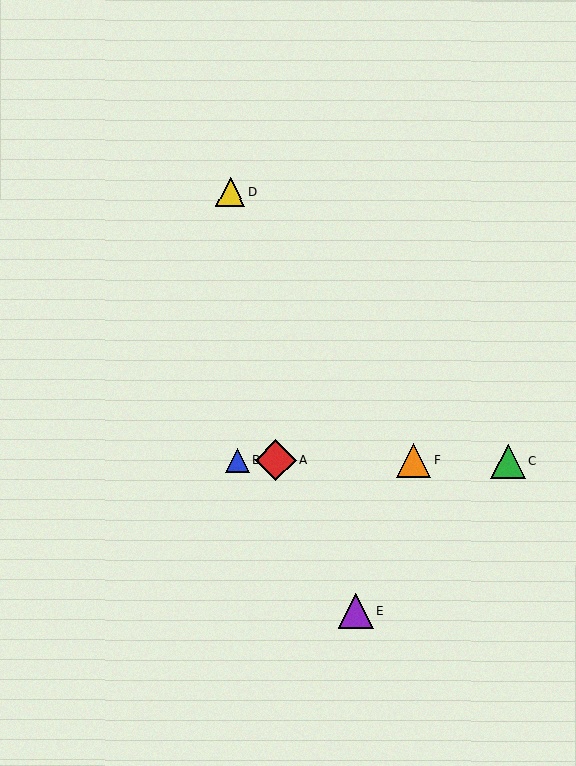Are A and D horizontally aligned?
No, A is at y≈460 and D is at y≈192.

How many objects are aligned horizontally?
4 objects (A, B, C, F) are aligned horizontally.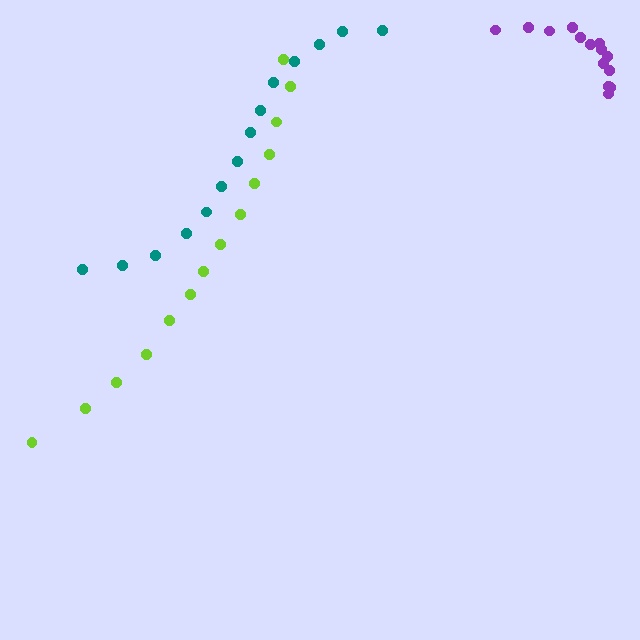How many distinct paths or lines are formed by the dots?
There are 3 distinct paths.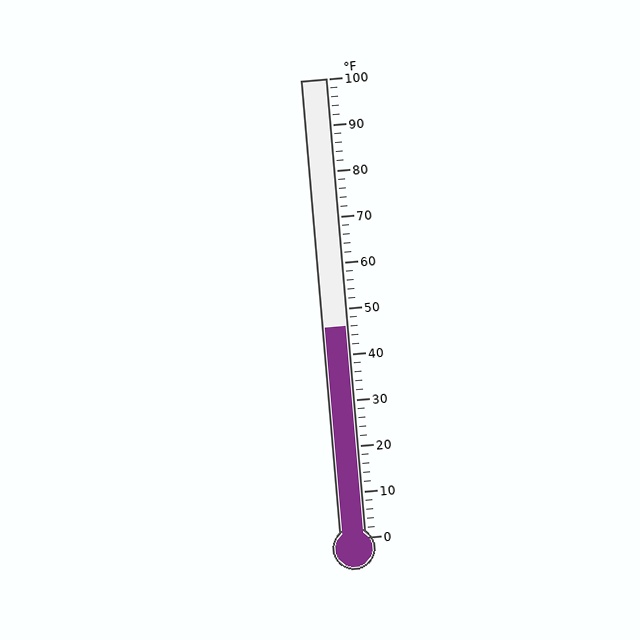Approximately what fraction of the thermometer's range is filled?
The thermometer is filled to approximately 45% of its range.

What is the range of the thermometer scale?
The thermometer scale ranges from 0°F to 100°F.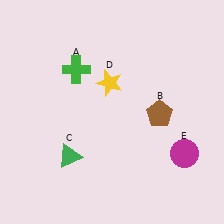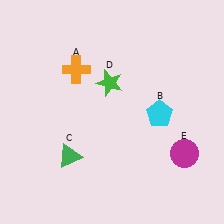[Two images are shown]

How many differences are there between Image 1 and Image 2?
There are 3 differences between the two images.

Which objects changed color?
A changed from green to orange. B changed from brown to cyan. D changed from yellow to green.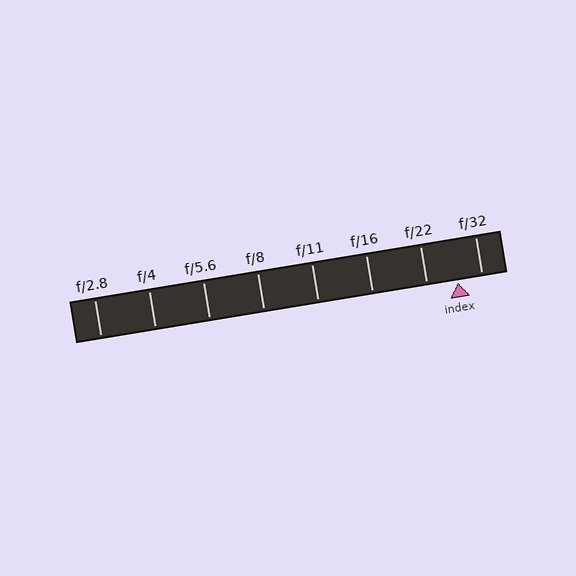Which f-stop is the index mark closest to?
The index mark is closest to f/32.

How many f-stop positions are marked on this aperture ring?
There are 8 f-stop positions marked.